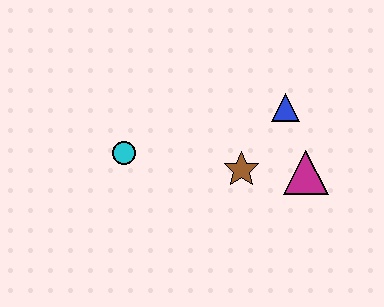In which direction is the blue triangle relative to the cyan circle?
The blue triangle is to the right of the cyan circle.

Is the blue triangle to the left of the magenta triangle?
Yes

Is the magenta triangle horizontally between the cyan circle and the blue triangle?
No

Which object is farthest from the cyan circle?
The magenta triangle is farthest from the cyan circle.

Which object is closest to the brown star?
The magenta triangle is closest to the brown star.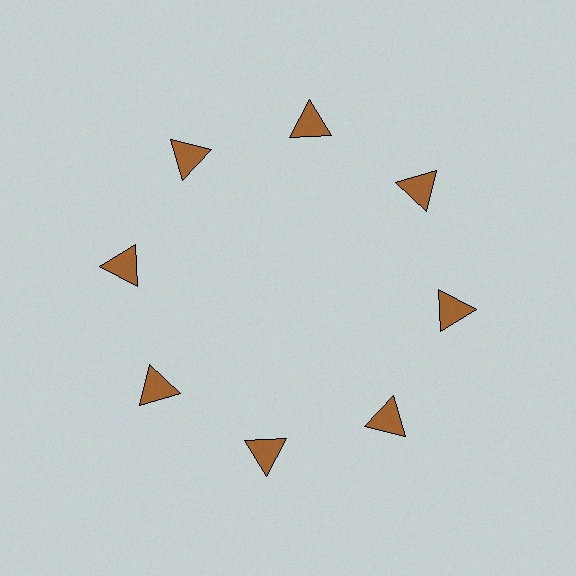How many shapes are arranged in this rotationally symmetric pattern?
There are 8 shapes, arranged in 8 groups of 1.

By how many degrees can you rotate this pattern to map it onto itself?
The pattern maps onto itself every 45 degrees of rotation.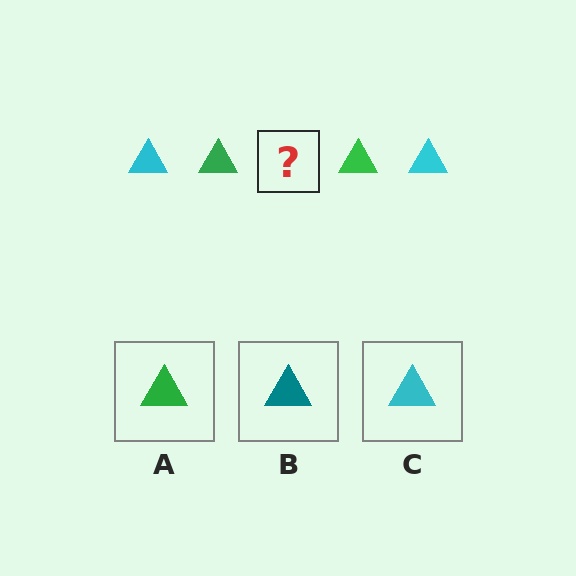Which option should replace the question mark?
Option C.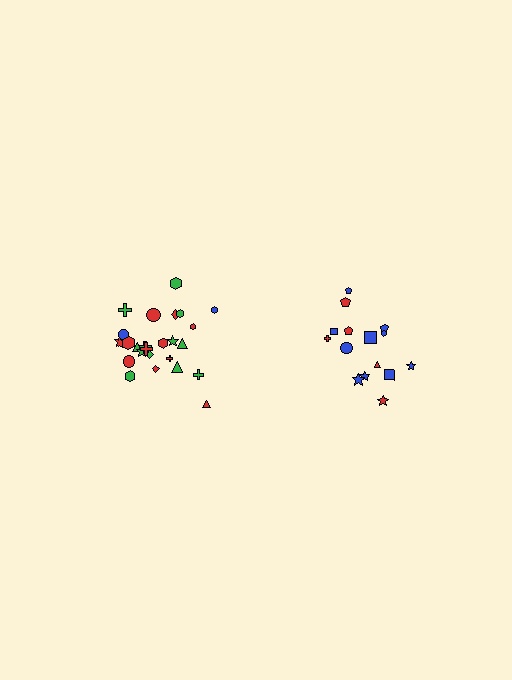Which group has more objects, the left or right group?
The left group.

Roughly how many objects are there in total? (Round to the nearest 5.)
Roughly 40 objects in total.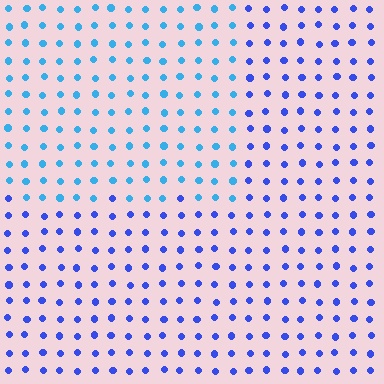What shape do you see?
I see a rectangle.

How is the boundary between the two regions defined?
The boundary is defined purely by a slight shift in hue (about 33 degrees). Spacing, size, and orientation are identical on both sides.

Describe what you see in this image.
The image is filled with small blue elements in a uniform arrangement. A rectangle-shaped region is visible where the elements are tinted to a slightly different hue, forming a subtle color boundary.